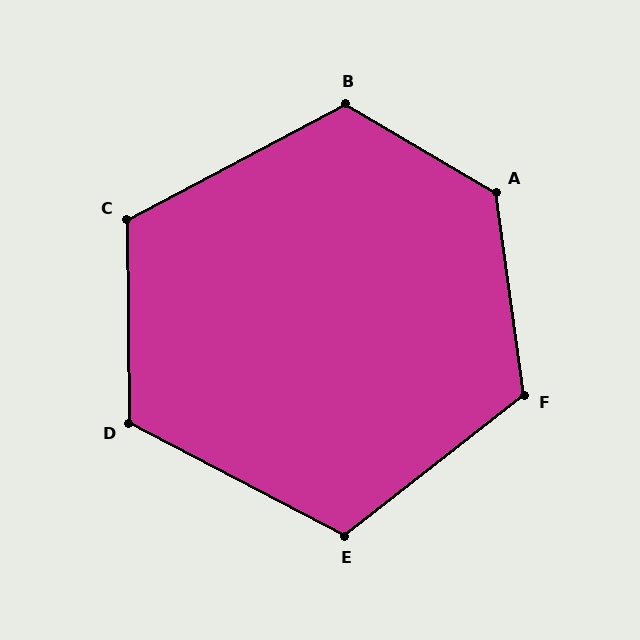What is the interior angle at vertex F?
Approximately 120 degrees (obtuse).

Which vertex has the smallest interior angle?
E, at approximately 114 degrees.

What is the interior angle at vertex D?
Approximately 118 degrees (obtuse).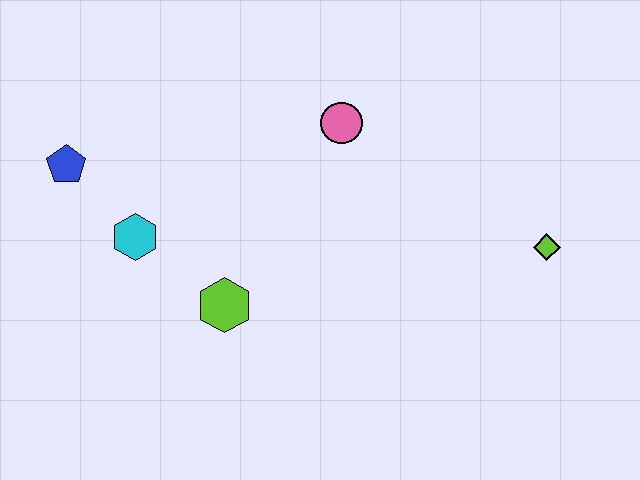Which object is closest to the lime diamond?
The pink circle is closest to the lime diamond.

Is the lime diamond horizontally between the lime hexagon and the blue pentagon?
No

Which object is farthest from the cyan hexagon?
The lime diamond is farthest from the cyan hexagon.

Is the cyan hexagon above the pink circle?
No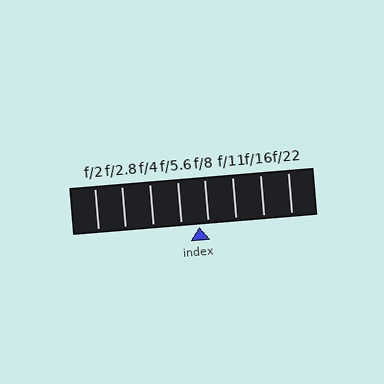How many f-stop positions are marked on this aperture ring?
There are 8 f-stop positions marked.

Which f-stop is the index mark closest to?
The index mark is closest to f/8.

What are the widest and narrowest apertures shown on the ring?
The widest aperture shown is f/2 and the narrowest is f/22.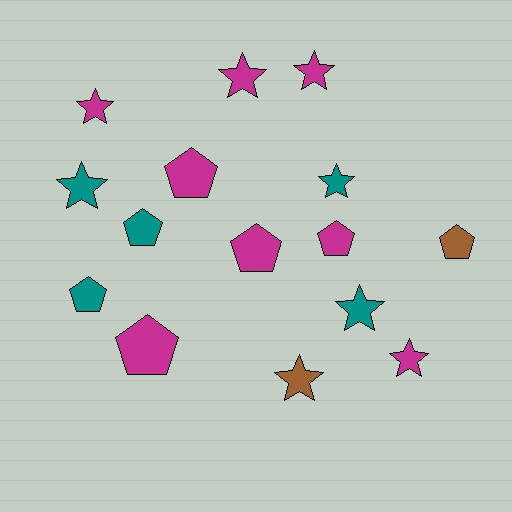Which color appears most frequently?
Magenta, with 8 objects.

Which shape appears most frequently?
Star, with 8 objects.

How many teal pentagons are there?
There are 2 teal pentagons.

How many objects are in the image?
There are 15 objects.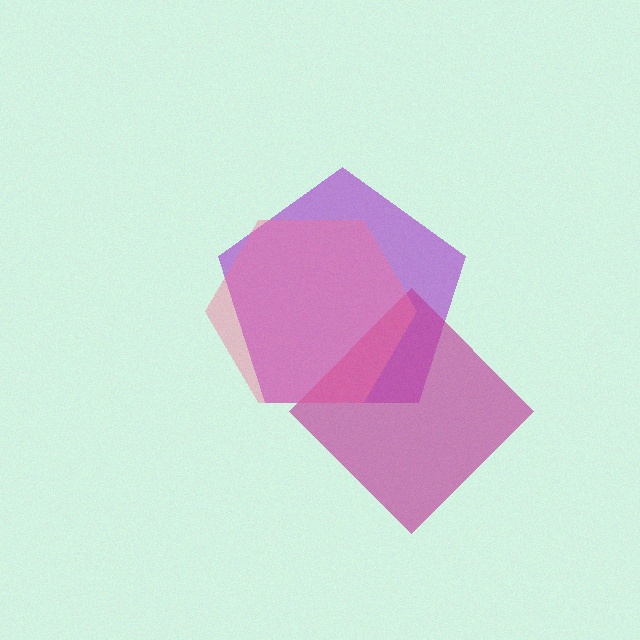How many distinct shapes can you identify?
There are 3 distinct shapes: a purple pentagon, a magenta diamond, a pink hexagon.